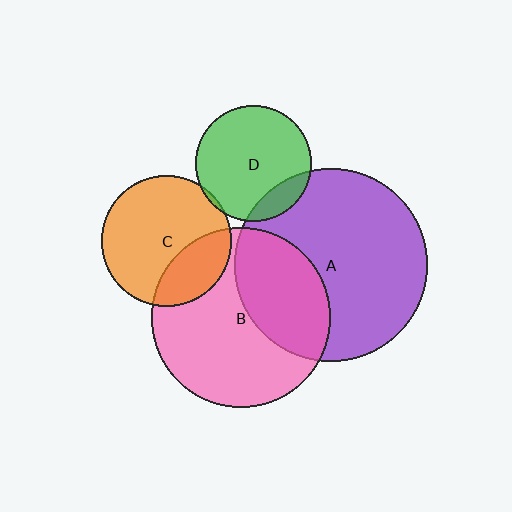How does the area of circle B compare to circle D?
Approximately 2.4 times.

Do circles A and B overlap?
Yes.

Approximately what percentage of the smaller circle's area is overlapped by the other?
Approximately 35%.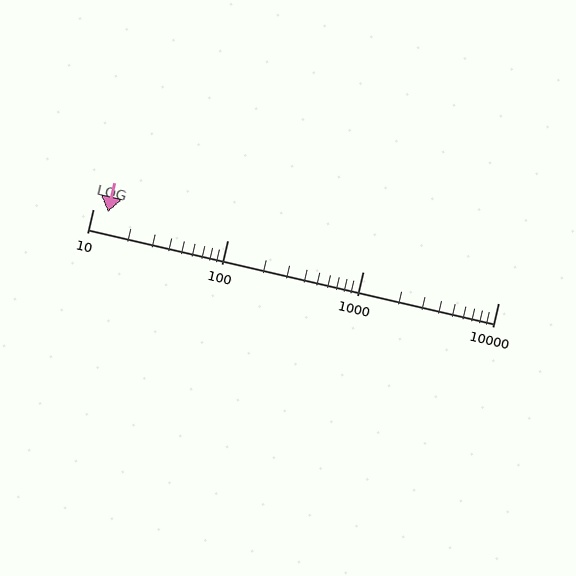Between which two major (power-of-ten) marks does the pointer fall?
The pointer is between 10 and 100.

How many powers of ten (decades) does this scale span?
The scale spans 3 decades, from 10 to 10000.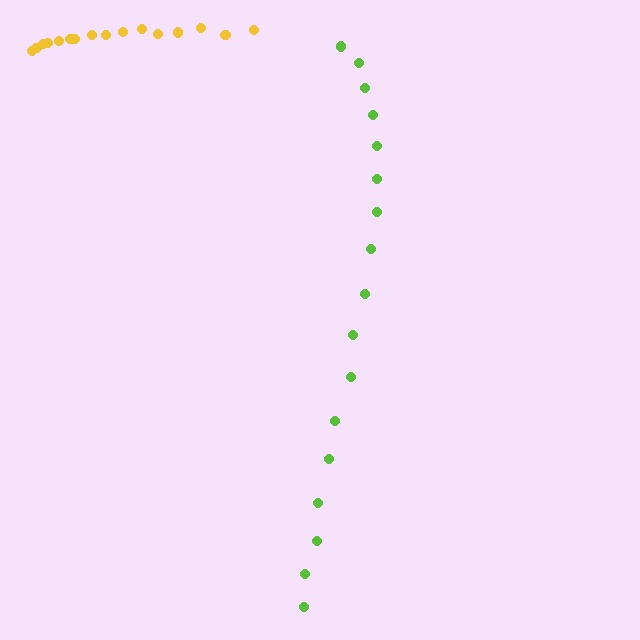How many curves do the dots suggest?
There are 2 distinct paths.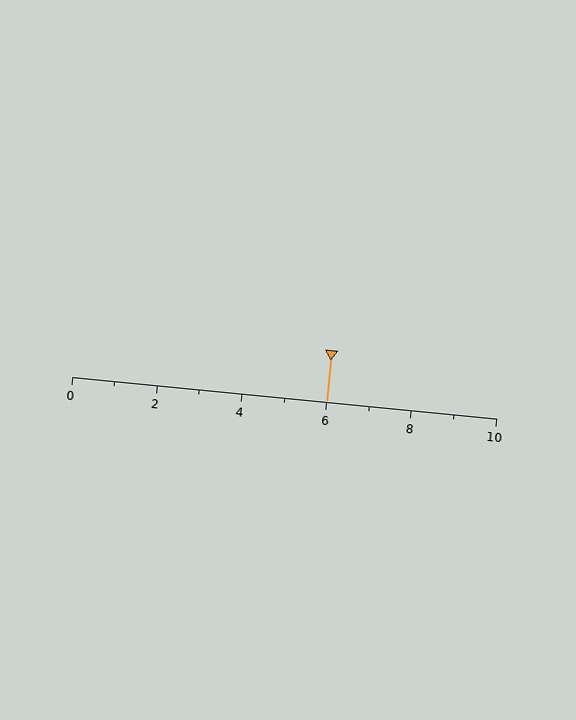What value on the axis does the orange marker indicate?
The marker indicates approximately 6.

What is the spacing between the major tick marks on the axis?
The major ticks are spaced 2 apart.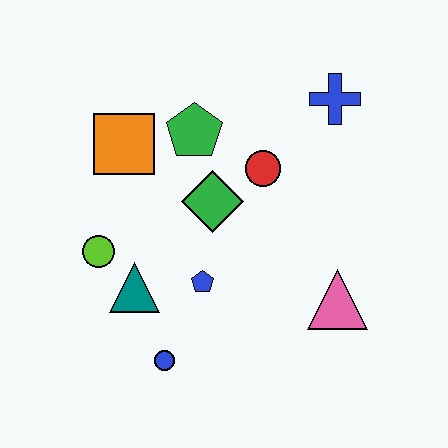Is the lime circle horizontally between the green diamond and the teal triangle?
No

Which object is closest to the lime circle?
The teal triangle is closest to the lime circle.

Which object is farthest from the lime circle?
The blue cross is farthest from the lime circle.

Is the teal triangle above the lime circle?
No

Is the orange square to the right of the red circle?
No